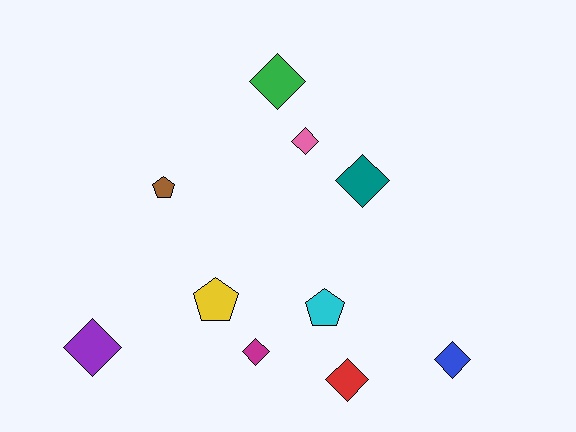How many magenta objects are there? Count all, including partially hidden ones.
There is 1 magenta object.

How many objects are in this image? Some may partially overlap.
There are 10 objects.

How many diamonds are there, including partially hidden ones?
There are 7 diamonds.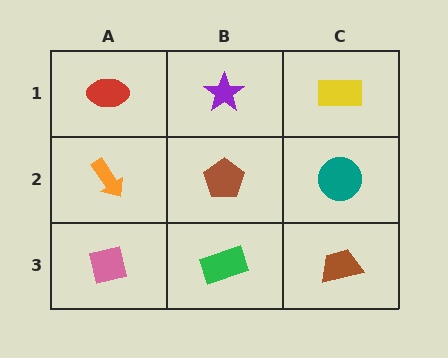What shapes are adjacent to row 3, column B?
A brown pentagon (row 2, column B), a pink square (row 3, column A), a brown trapezoid (row 3, column C).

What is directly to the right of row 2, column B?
A teal circle.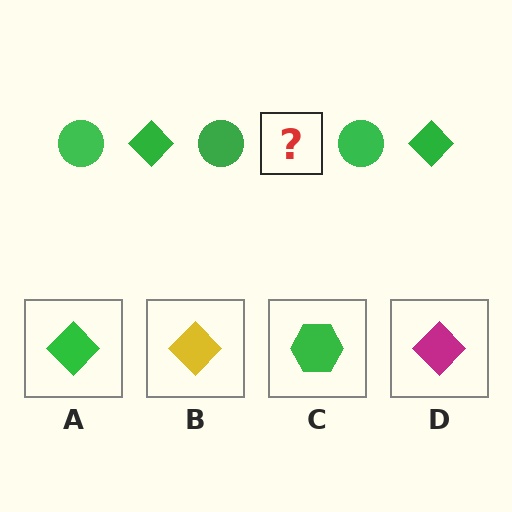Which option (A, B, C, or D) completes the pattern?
A.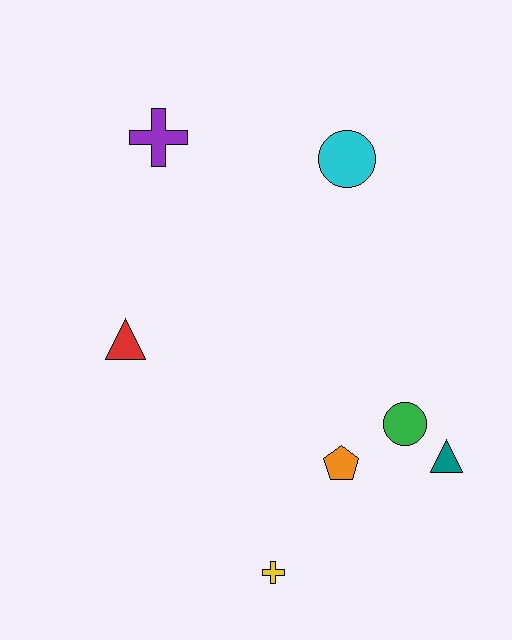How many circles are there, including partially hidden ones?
There are 2 circles.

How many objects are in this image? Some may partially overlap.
There are 7 objects.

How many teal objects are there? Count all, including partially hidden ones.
There is 1 teal object.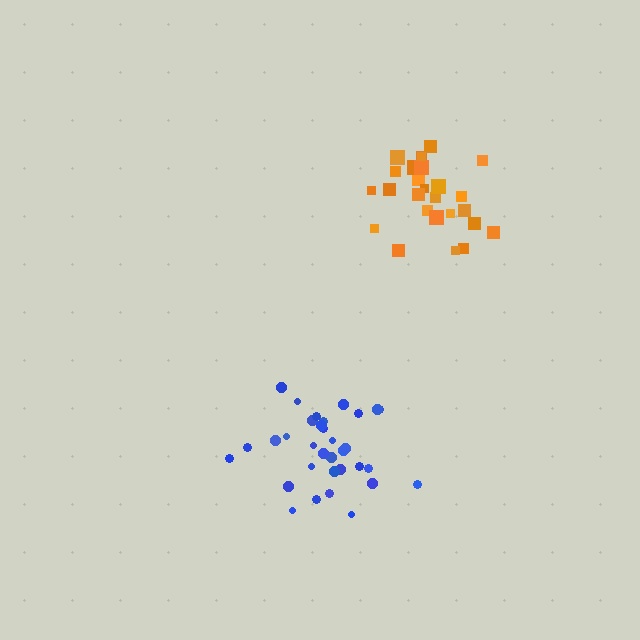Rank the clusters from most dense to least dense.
blue, orange.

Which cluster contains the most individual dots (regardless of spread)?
Blue (33).